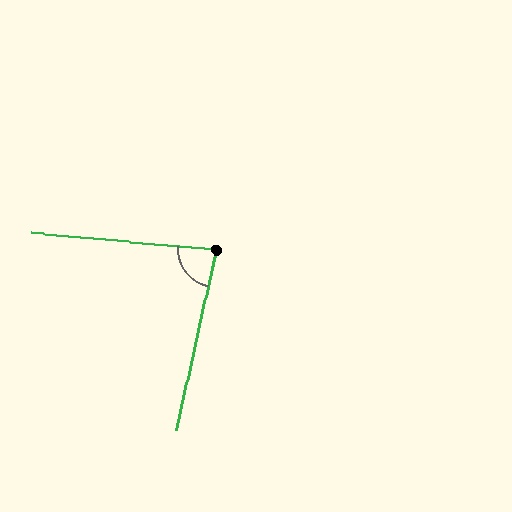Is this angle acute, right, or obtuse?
It is acute.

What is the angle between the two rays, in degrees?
Approximately 83 degrees.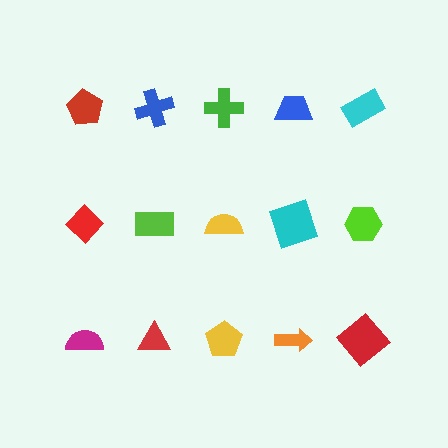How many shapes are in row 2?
5 shapes.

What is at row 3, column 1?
A magenta semicircle.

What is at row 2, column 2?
A lime rectangle.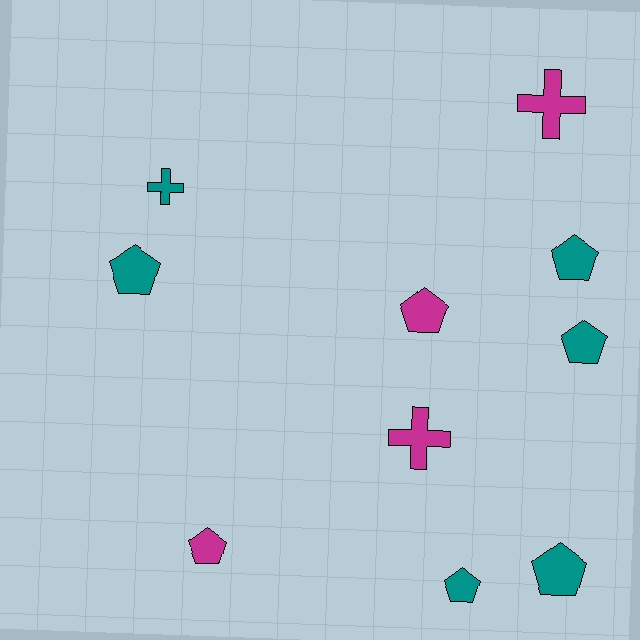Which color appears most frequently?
Teal, with 6 objects.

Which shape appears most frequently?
Pentagon, with 7 objects.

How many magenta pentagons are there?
There are 2 magenta pentagons.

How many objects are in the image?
There are 10 objects.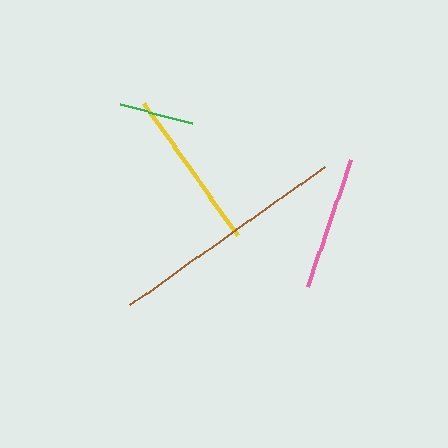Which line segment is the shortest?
The green line is the shortest at approximately 74 pixels.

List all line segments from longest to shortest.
From longest to shortest: brown, yellow, pink, green.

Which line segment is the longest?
The brown line is the longest at approximately 239 pixels.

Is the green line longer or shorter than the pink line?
The pink line is longer than the green line.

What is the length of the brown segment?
The brown segment is approximately 239 pixels long.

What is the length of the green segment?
The green segment is approximately 74 pixels long.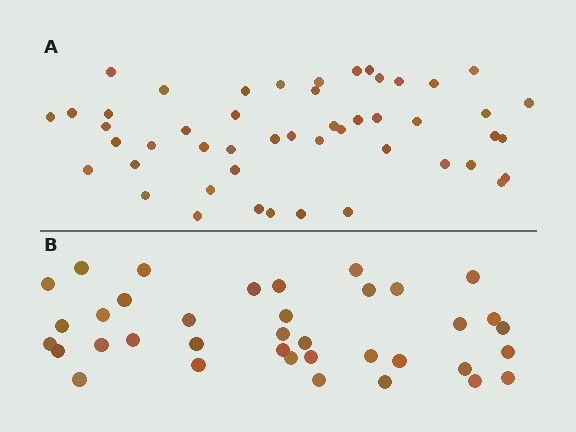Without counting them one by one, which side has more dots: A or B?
Region A (the top region) has more dots.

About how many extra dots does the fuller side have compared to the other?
Region A has roughly 12 or so more dots than region B.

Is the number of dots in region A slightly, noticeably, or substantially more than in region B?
Region A has noticeably more, but not dramatically so. The ratio is roughly 1.3 to 1.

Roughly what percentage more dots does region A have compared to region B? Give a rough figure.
About 30% more.